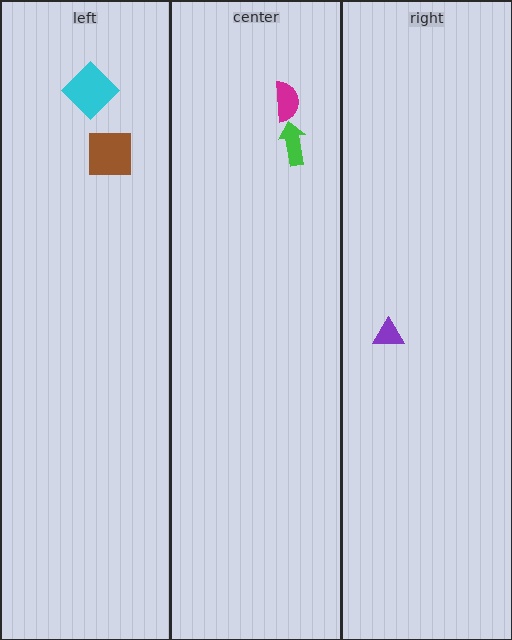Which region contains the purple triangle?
The right region.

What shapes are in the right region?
The purple triangle.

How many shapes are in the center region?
2.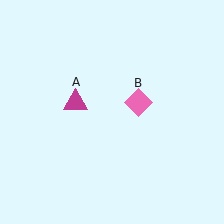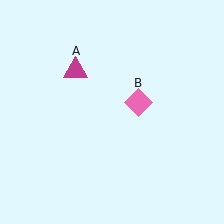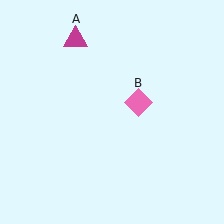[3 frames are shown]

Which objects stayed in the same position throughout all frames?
Pink diamond (object B) remained stationary.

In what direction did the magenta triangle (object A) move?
The magenta triangle (object A) moved up.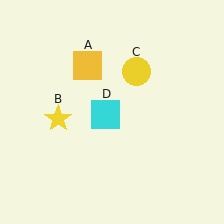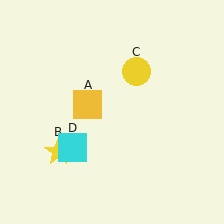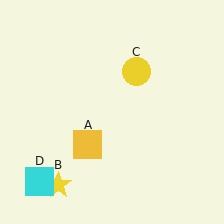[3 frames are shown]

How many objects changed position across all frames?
3 objects changed position: yellow square (object A), yellow star (object B), cyan square (object D).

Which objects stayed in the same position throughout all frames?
Yellow circle (object C) remained stationary.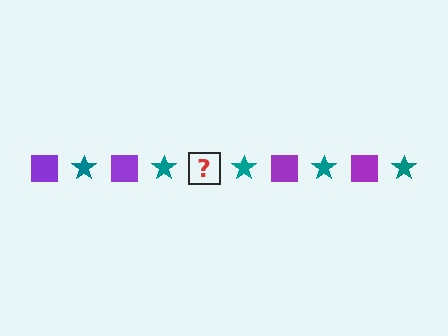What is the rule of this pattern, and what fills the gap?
The rule is that the pattern alternates between purple square and teal star. The gap should be filled with a purple square.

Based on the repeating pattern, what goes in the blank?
The blank should be a purple square.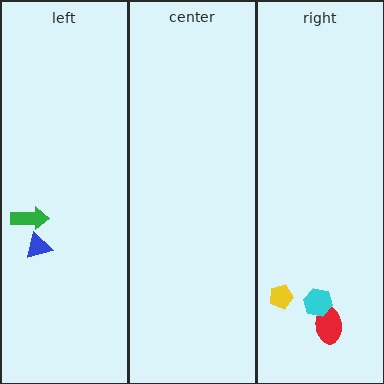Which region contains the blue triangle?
The left region.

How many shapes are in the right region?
3.